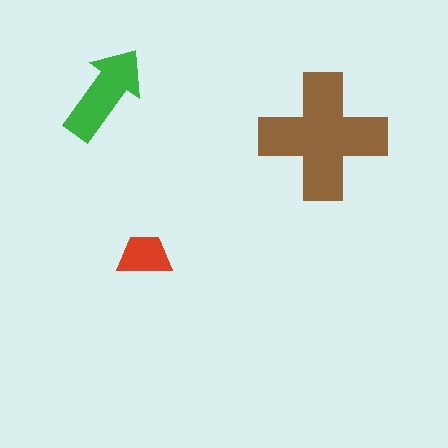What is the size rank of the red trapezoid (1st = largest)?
3rd.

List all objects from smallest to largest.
The red trapezoid, the green arrow, the brown cross.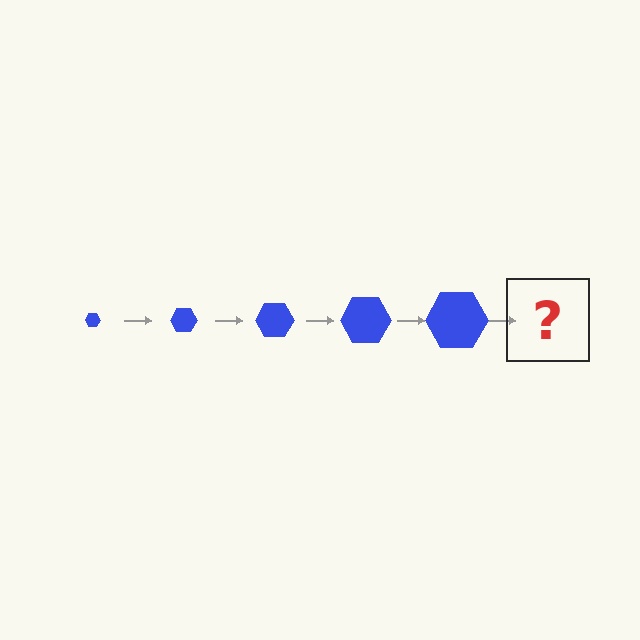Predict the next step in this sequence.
The next step is a blue hexagon, larger than the previous one.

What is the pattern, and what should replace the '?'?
The pattern is that the hexagon gets progressively larger each step. The '?' should be a blue hexagon, larger than the previous one.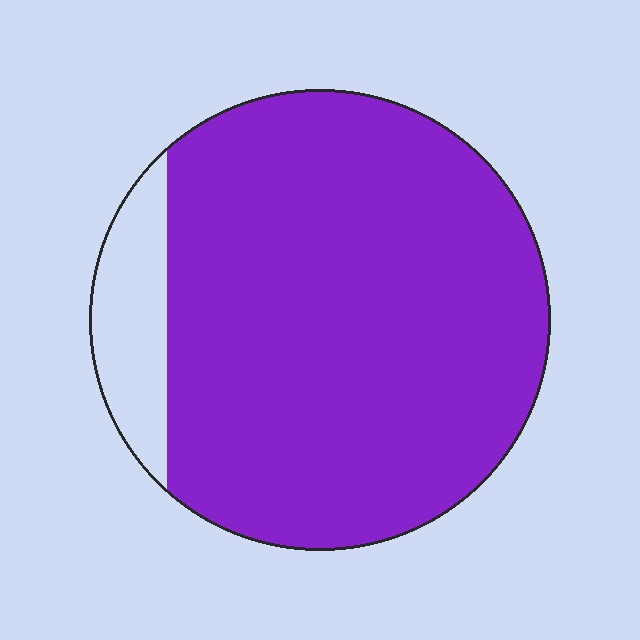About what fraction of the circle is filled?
About nine tenths (9/10).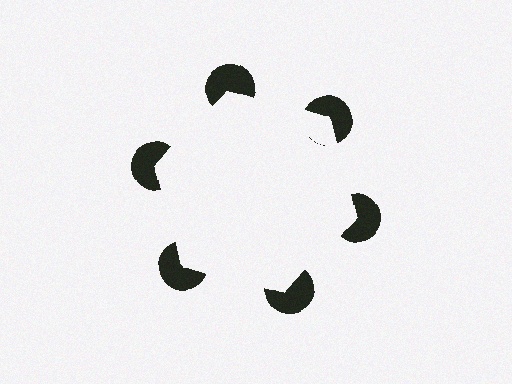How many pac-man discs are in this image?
There are 6 — one at each vertex of the illusory hexagon.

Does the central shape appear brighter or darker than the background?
It typically appears slightly brighter than the background, even though no actual brightness change is drawn.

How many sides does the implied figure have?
6 sides.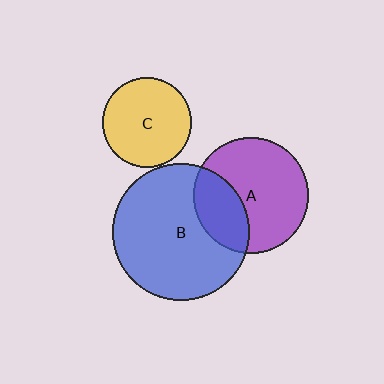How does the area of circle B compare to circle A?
Approximately 1.4 times.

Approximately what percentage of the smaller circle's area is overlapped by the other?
Approximately 30%.